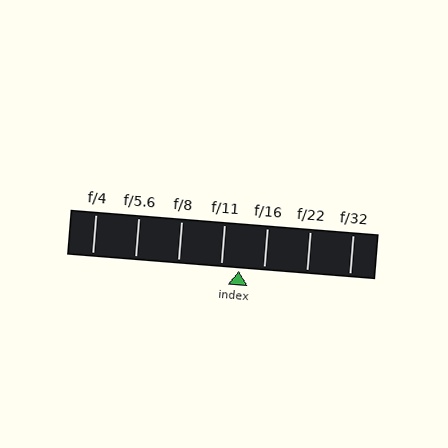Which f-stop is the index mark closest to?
The index mark is closest to f/11.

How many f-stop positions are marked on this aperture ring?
There are 7 f-stop positions marked.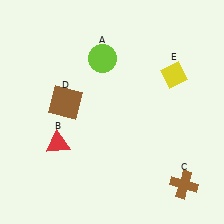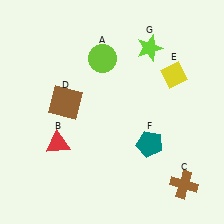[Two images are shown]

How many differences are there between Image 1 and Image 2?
There are 2 differences between the two images.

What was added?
A teal pentagon (F), a lime star (G) were added in Image 2.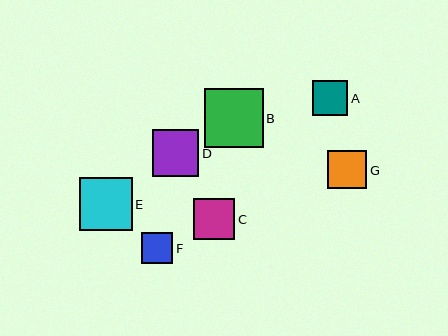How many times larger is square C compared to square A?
Square C is approximately 1.2 times the size of square A.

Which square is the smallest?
Square F is the smallest with a size of approximately 31 pixels.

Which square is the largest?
Square B is the largest with a size of approximately 59 pixels.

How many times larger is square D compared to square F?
Square D is approximately 1.5 times the size of square F.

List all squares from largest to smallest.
From largest to smallest: B, E, D, C, G, A, F.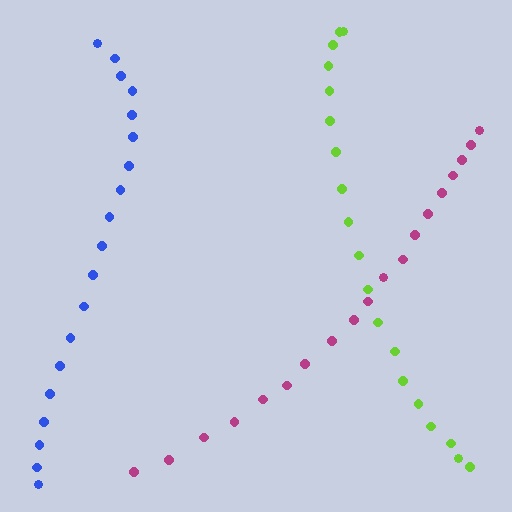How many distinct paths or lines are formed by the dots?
There are 3 distinct paths.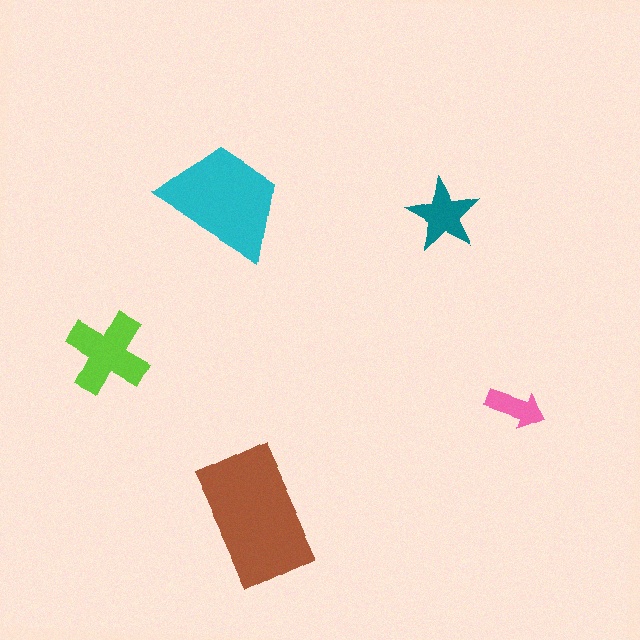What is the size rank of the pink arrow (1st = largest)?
5th.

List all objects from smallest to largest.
The pink arrow, the teal star, the lime cross, the cyan trapezoid, the brown rectangle.